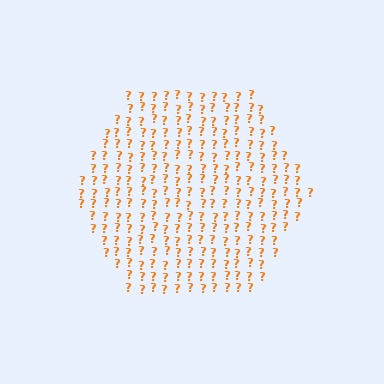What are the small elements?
The small elements are question marks.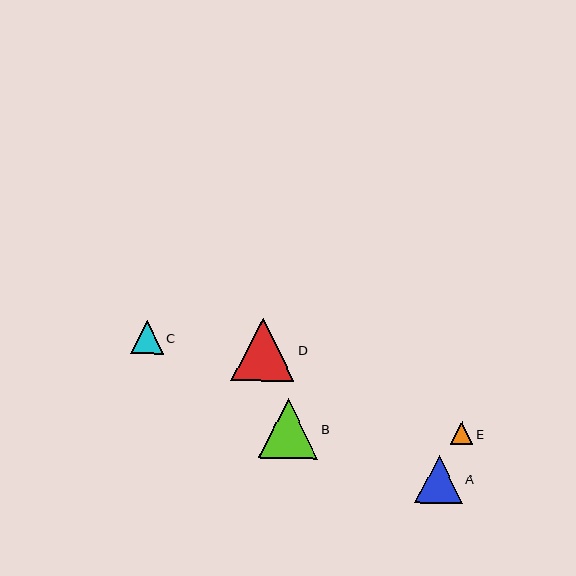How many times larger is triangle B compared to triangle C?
Triangle B is approximately 1.8 times the size of triangle C.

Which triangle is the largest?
Triangle D is the largest with a size of approximately 64 pixels.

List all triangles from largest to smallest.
From largest to smallest: D, B, A, C, E.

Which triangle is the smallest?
Triangle E is the smallest with a size of approximately 23 pixels.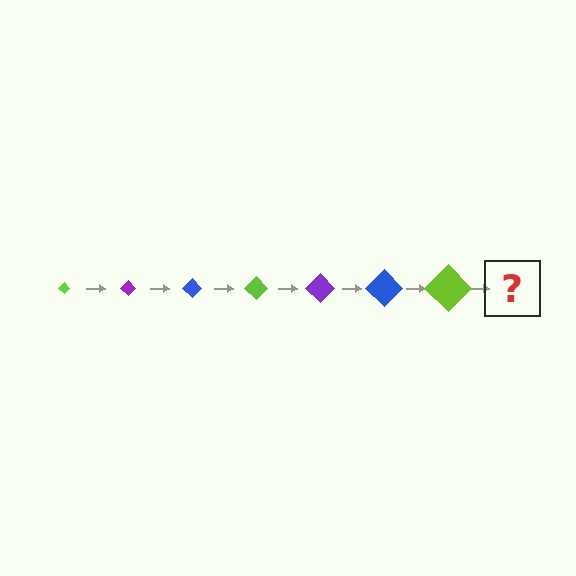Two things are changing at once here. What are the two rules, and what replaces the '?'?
The two rules are that the diamond grows larger each step and the color cycles through lime, purple, and blue. The '?' should be a purple diamond, larger than the previous one.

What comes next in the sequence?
The next element should be a purple diamond, larger than the previous one.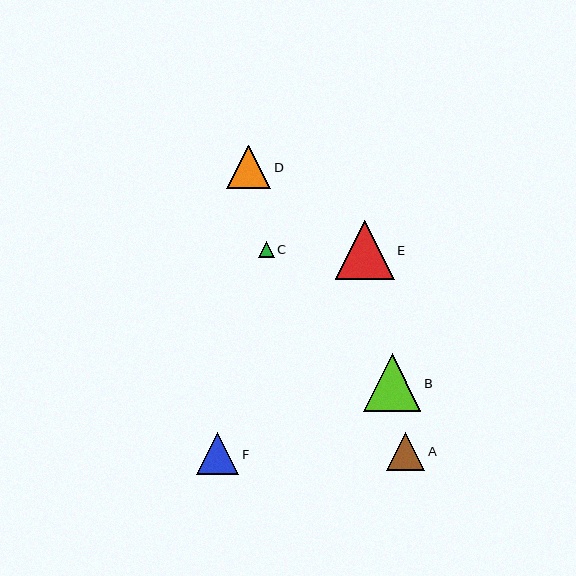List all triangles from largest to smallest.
From largest to smallest: E, B, D, F, A, C.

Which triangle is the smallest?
Triangle C is the smallest with a size of approximately 16 pixels.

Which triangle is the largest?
Triangle E is the largest with a size of approximately 59 pixels.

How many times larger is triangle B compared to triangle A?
Triangle B is approximately 1.5 times the size of triangle A.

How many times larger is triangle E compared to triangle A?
Triangle E is approximately 1.6 times the size of triangle A.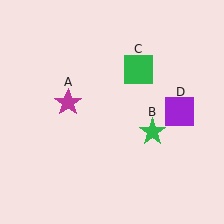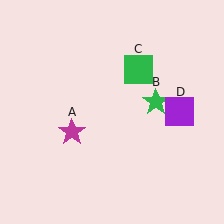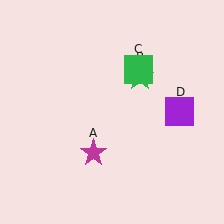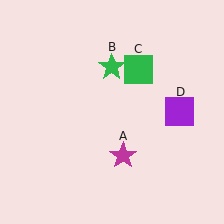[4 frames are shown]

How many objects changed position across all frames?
2 objects changed position: magenta star (object A), green star (object B).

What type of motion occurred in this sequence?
The magenta star (object A), green star (object B) rotated counterclockwise around the center of the scene.